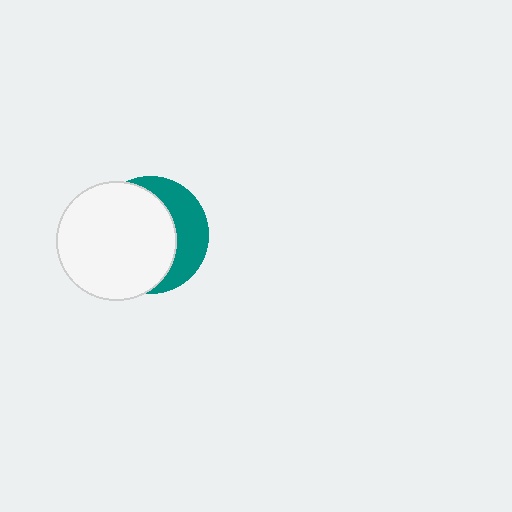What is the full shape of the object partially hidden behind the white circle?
The partially hidden object is a teal circle.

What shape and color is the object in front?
The object in front is a white circle.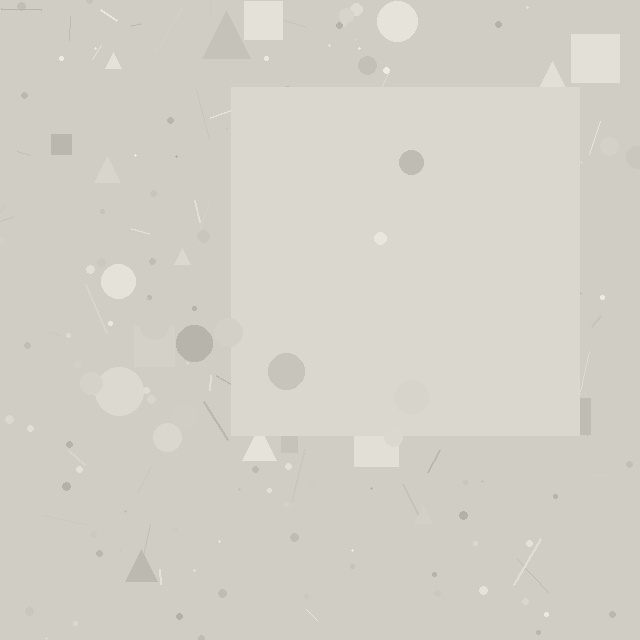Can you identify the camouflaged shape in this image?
The camouflaged shape is a square.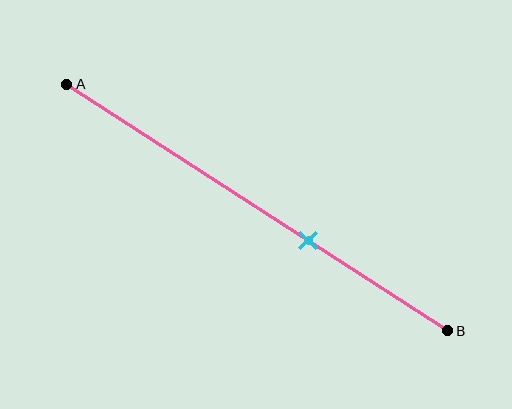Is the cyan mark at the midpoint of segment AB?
No, the mark is at about 65% from A, not at the 50% midpoint.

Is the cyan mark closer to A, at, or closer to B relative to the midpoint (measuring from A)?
The cyan mark is closer to point B than the midpoint of segment AB.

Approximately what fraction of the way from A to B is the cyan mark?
The cyan mark is approximately 65% of the way from A to B.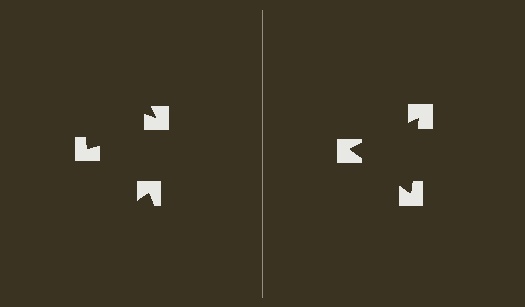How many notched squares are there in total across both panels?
6 — 3 on each side.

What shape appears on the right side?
An illusory triangle.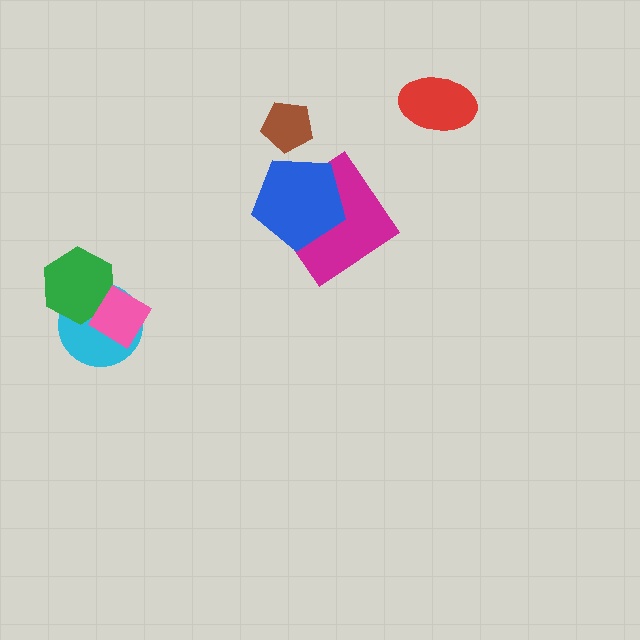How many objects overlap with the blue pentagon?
1 object overlaps with the blue pentagon.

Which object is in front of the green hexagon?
The pink diamond is in front of the green hexagon.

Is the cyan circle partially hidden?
Yes, it is partially covered by another shape.